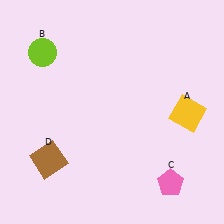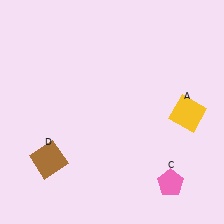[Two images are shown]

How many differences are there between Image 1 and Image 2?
There is 1 difference between the two images.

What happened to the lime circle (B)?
The lime circle (B) was removed in Image 2. It was in the top-left area of Image 1.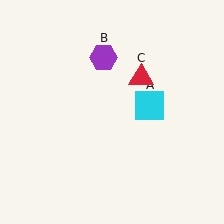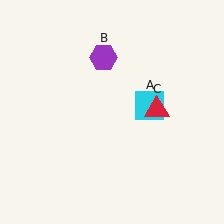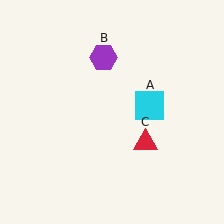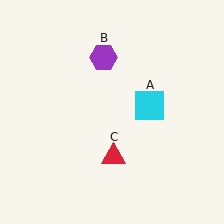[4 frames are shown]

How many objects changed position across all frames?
1 object changed position: red triangle (object C).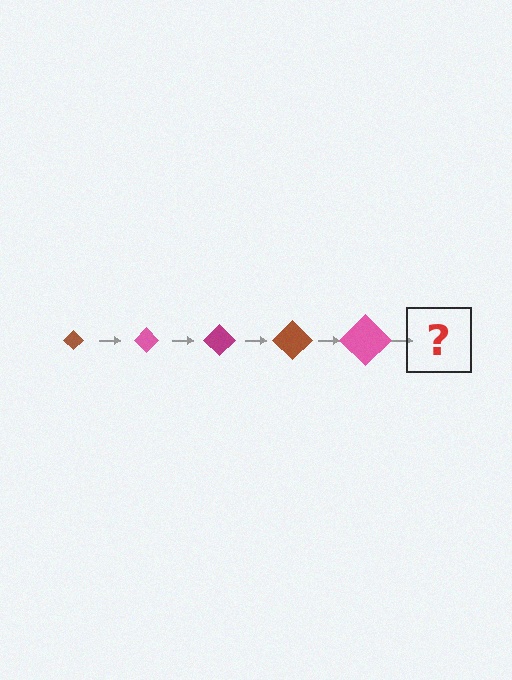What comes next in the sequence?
The next element should be a magenta diamond, larger than the previous one.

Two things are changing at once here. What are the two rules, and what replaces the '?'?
The two rules are that the diamond grows larger each step and the color cycles through brown, pink, and magenta. The '?' should be a magenta diamond, larger than the previous one.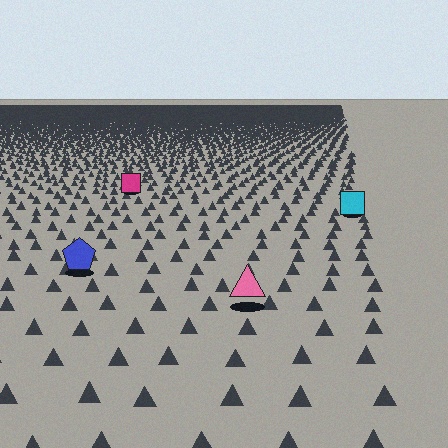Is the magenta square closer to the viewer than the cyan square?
No. The cyan square is closer — you can tell from the texture gradient: the ground texture is coarser near it.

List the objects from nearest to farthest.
From nearest to farthest: the pink triangle, the blue pentagon, the cyan square, the magenta square.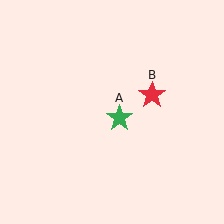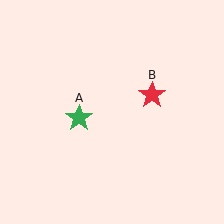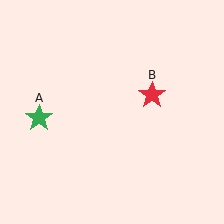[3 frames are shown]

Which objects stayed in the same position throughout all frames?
Red star (object B) remained stationary.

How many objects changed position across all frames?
1 object changed position: green star (object A).